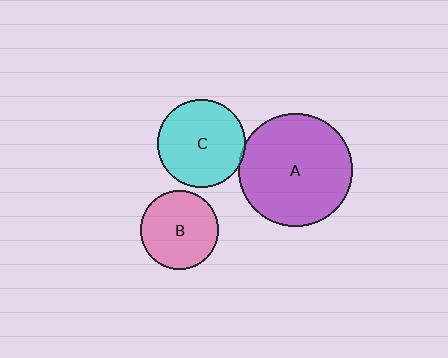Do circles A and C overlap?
Yes.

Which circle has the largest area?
Circle A (purple).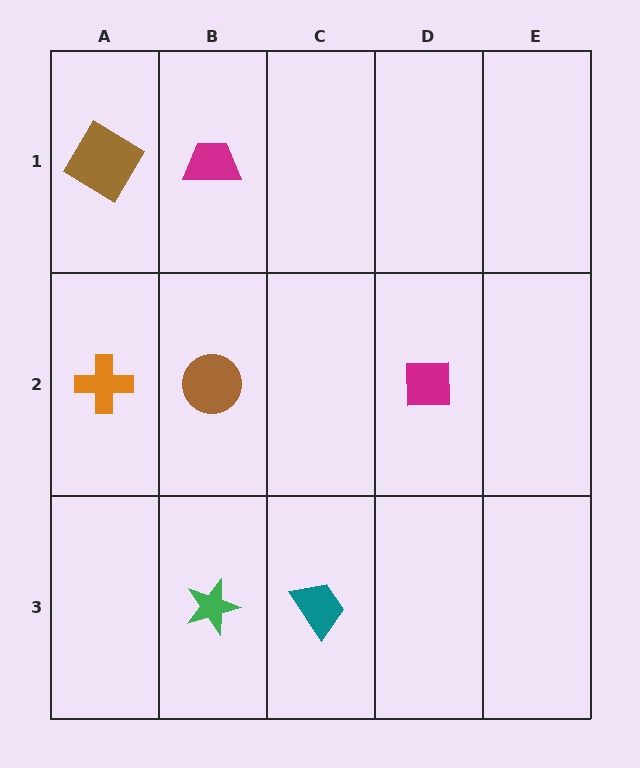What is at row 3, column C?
A teal trapezoid.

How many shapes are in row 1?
2 shapes.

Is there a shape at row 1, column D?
No, that cell is empty.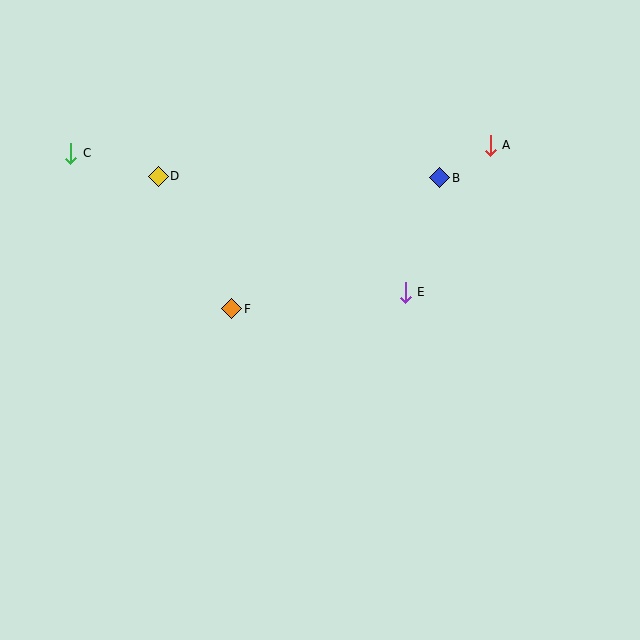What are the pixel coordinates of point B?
Point B is at (440, 178).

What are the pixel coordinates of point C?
Point C is at (71, 153).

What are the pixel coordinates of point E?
Point E is at (405, 292).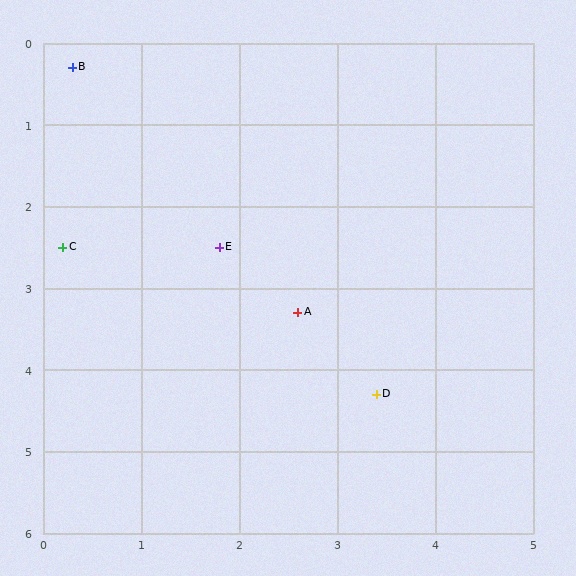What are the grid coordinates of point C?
Point C is at approximately (0.2, 2.5).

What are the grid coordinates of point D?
Point D is at approximately (3.4, 4.3).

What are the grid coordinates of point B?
Point B is at approximately (0.3, 0.3).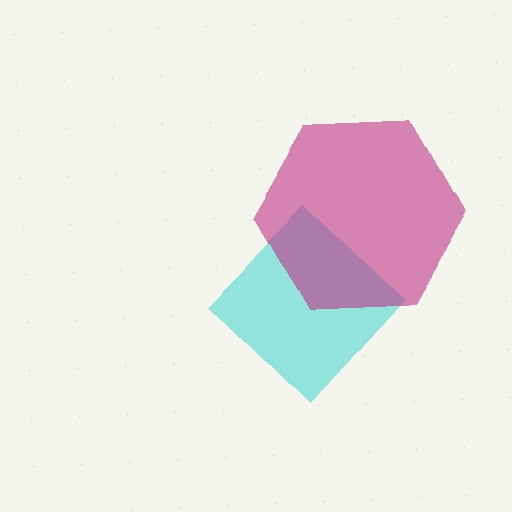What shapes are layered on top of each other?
The layered shapes are: a cyan diamond, a magenta hexagon.